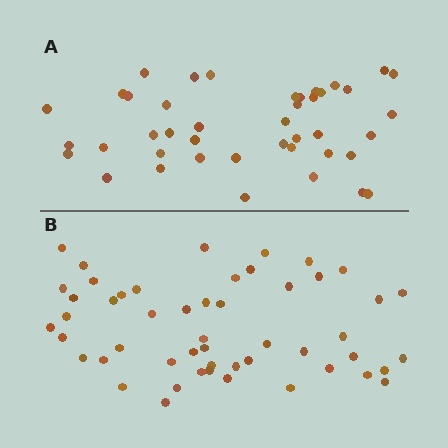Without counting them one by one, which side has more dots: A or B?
Region B (the bottom region) has more dots.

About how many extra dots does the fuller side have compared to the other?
Region B has roughly 8 or so more dots than region A.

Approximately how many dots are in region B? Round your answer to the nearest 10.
About 50 dots. (The exact count is 51, which rounds to 50.)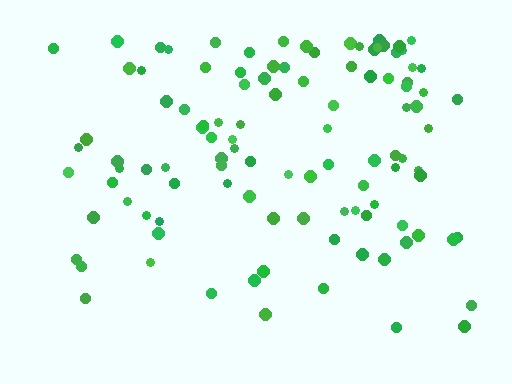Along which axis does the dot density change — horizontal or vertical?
Vertical.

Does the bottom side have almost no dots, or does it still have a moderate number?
Still a moderate number, just noticeably fewer than the top.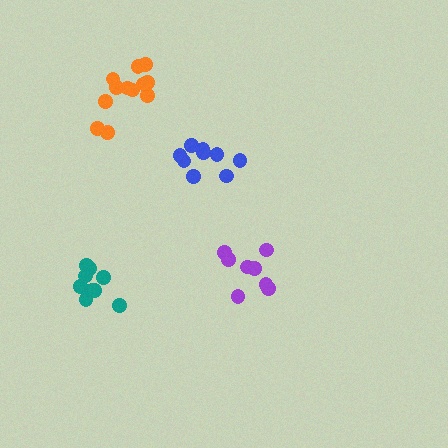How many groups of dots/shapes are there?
There are 4 groups.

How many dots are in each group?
Group 1: 8 dots, Group 2: 12 dots, Group 3: 9 dots, Group 4: 9 dots (38 total).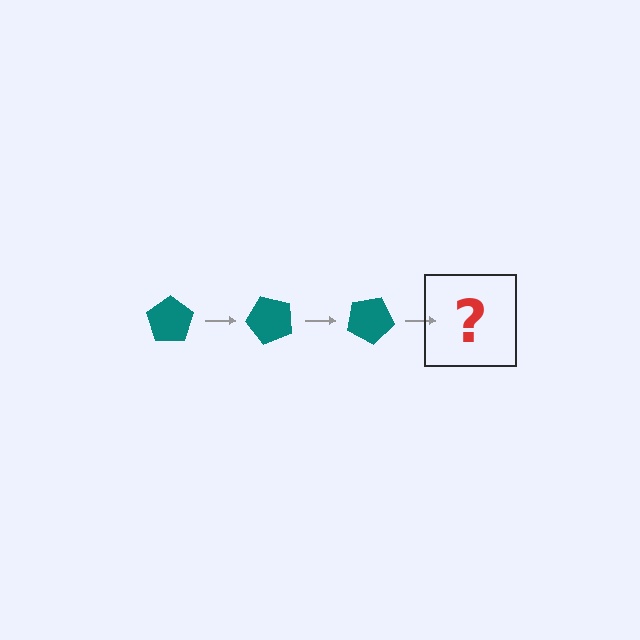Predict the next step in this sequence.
The next step is a teal pentagon rotated 150 degrees.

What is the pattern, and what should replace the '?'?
The pattern is that the pentagon rotates 50 degrees each step. The '?' should be a teal pentagon rotated 150 degrees.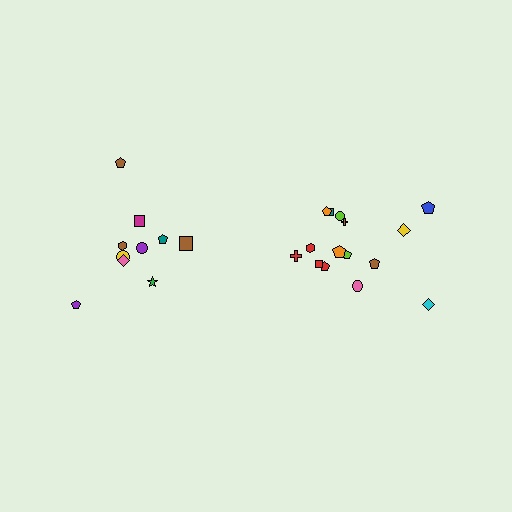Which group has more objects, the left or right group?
The right group.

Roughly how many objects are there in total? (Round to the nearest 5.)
Roughly 25 objects in total.